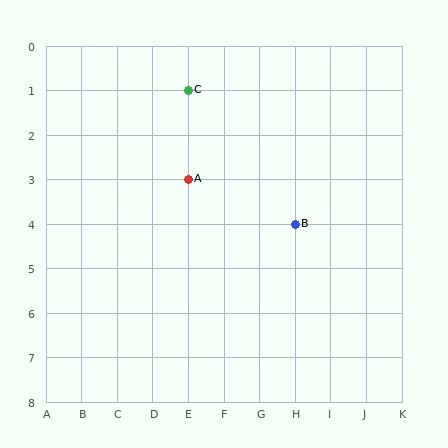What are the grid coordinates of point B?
Point B is at grid coordinates (H, 4).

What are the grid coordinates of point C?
Point C is at grid coordinates (E, 1).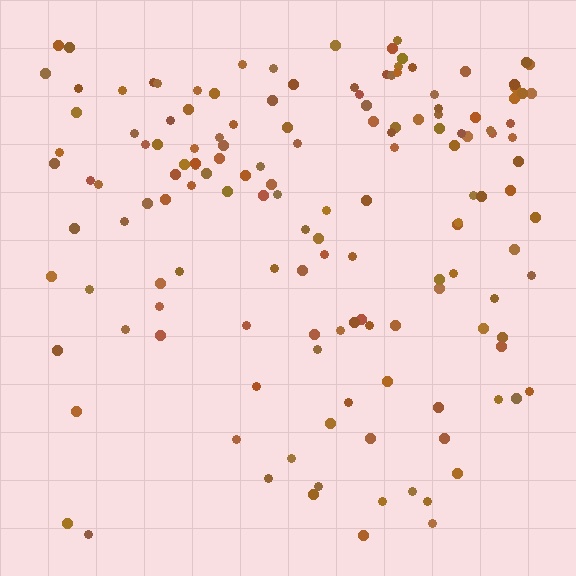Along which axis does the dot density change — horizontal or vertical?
Vertical.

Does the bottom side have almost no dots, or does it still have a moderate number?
Still a moderate number, just noticeably fewer than the top.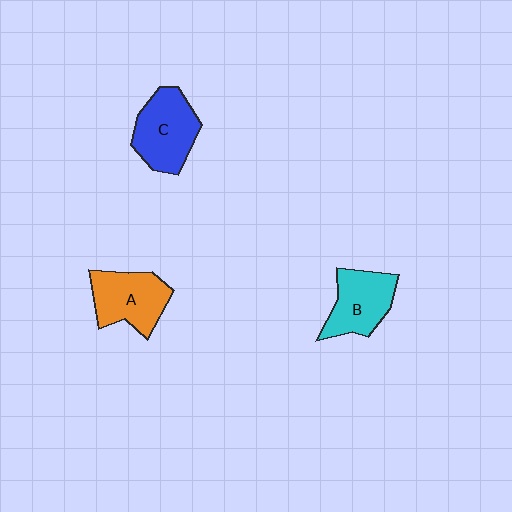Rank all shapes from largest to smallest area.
From largest to smallest: C (blue), A (orange), B (cyan).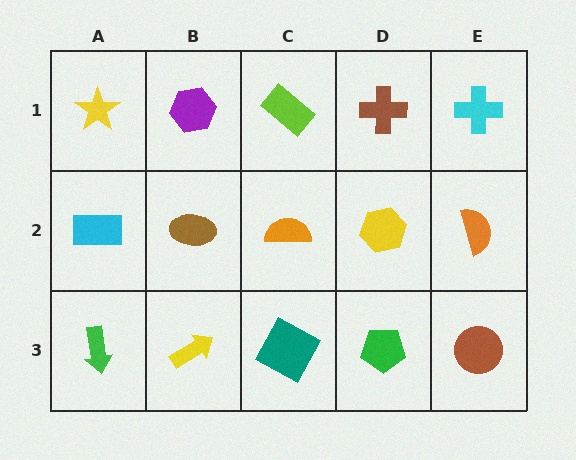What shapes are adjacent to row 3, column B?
A brown ellipse (row 2, column B), a green arrow (row 3, column A), a teal square (row 3, column C).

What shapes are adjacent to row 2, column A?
A yellow star (row 1, column A), a green arrow (row 3, column A), a brown ellipse (row 2, column B).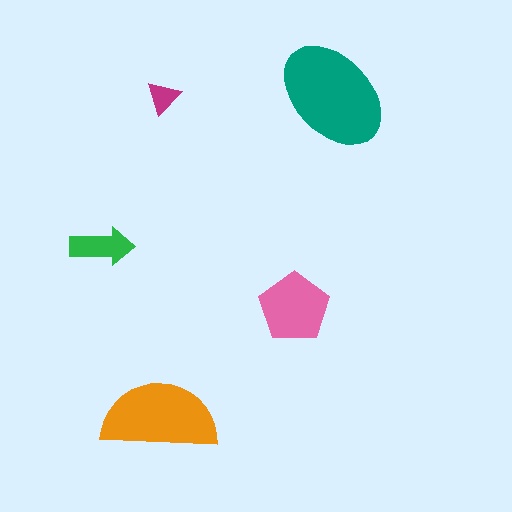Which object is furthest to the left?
The green arrow is leftmost.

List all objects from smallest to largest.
The magenta triangle, the green arrow, the pink pentagon, the orange semicircle, the teal ellipse.